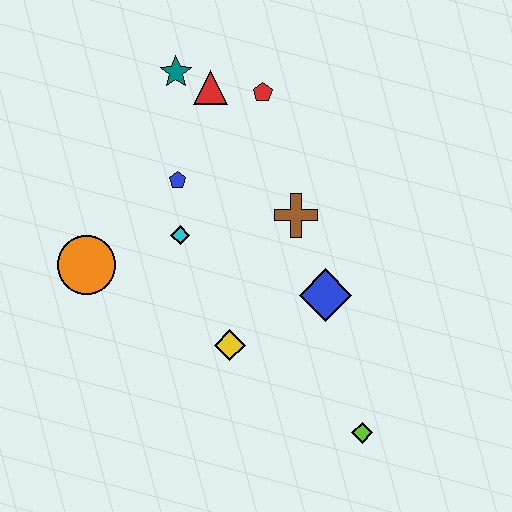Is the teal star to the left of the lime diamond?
Yes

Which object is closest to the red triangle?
The teal star is closest to the red triangle.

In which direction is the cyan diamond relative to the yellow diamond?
The cyan diamond is above the yellow diamond.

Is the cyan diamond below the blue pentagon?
Yes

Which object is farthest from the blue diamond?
The teal star is farthest from the blue diamond.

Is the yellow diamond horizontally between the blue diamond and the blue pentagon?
Yes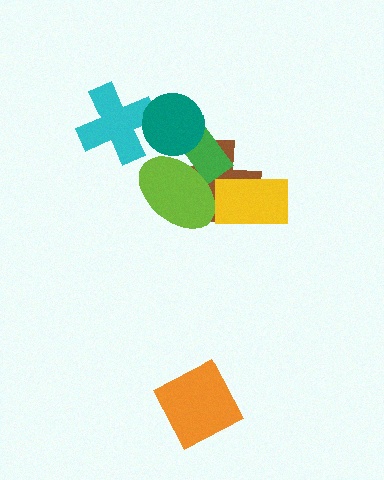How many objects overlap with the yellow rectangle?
1 object overlaps with the yellow rectangle.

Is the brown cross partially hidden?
Yes, it is partially covered by another shape.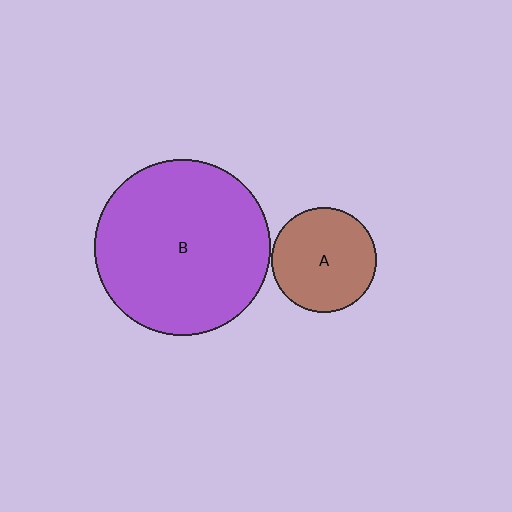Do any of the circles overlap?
No, none of the circles overlap.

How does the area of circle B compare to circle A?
Approximately 2.8 times.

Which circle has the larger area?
Circle B (purple).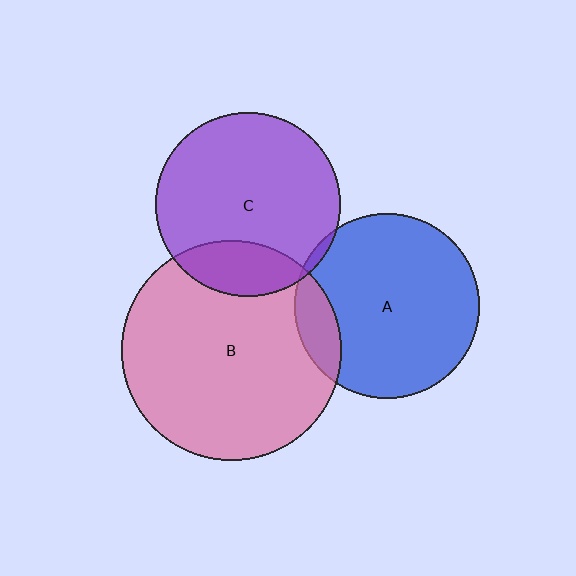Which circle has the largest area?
Circle B (pink).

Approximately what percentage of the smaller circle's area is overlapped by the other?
Approximately 10%.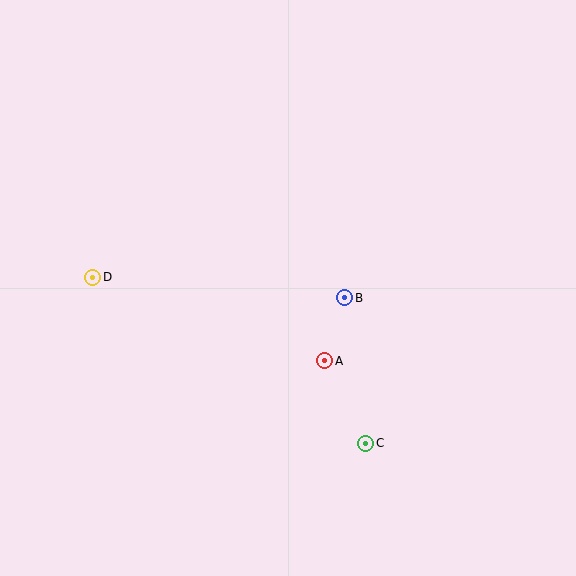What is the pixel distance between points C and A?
The distance between C and A is 92 pixels.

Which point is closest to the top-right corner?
Point B is closest to the top-right corner.